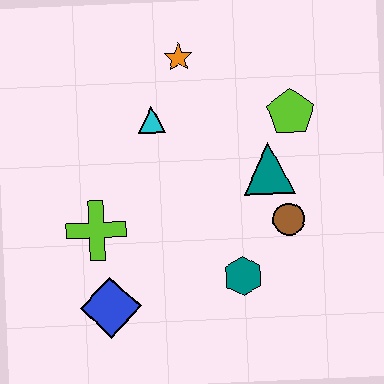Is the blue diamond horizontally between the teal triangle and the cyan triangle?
No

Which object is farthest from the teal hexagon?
The orange star is farthest from the teal hexagon.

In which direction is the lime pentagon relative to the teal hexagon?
The lime pentagon is above the teal hexagon.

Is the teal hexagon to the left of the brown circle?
Yes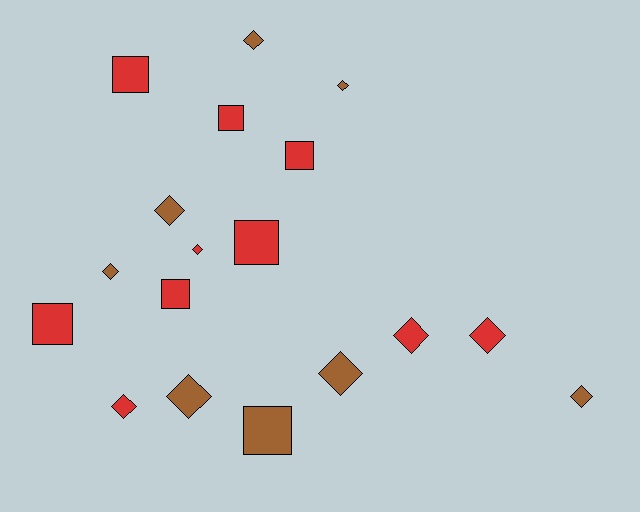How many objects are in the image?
There are 18 objects.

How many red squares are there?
There are 6 red squares.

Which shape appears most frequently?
Diamond, with 11 objects.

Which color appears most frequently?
Red, with 10 objects.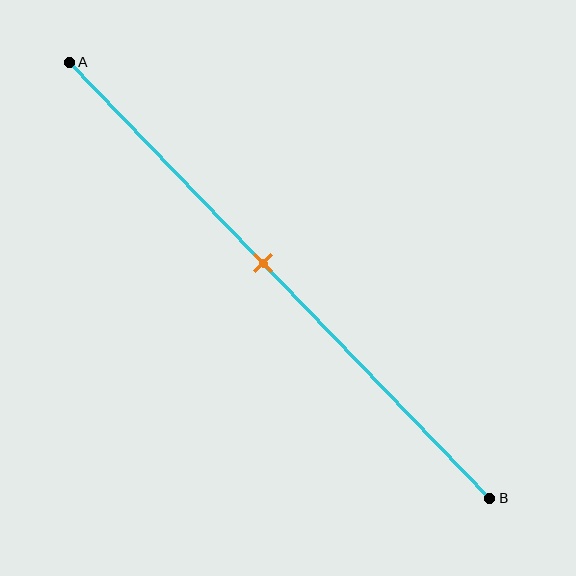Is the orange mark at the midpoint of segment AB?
No, the mark is at about 45% from A, not at the 50% midpoint.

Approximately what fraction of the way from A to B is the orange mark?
The orange mark is approximately 45% of the way from A to B.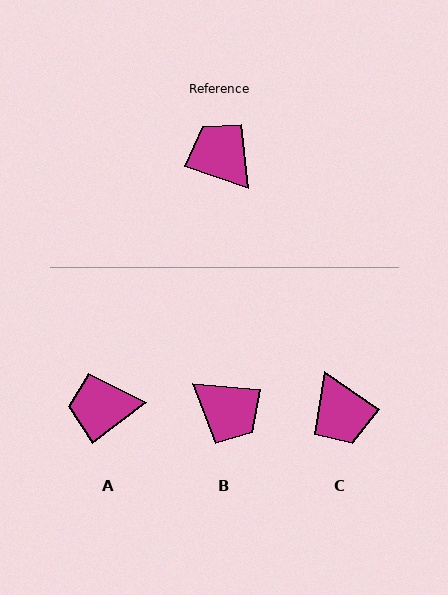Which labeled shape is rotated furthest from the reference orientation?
B, about 166 degrees away.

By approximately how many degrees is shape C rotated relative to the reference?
Approximately 165 degrees counter-clockwise.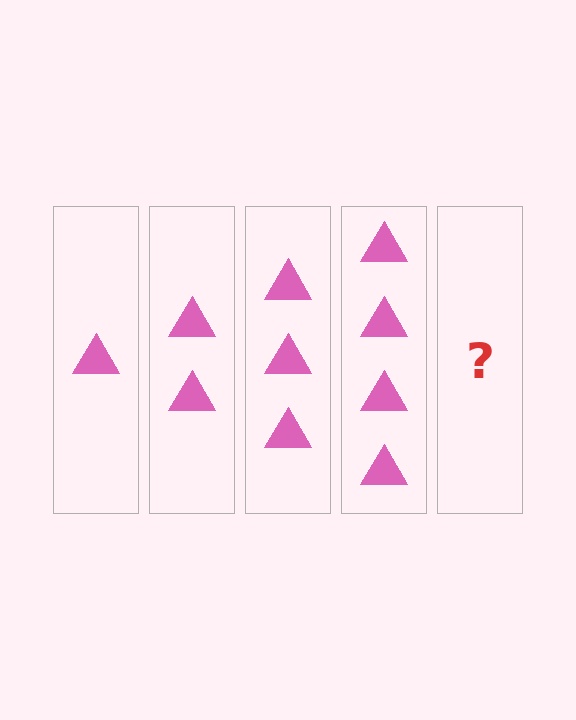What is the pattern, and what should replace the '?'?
The pattern is that each step adds one more triangle. The '?' should be 5 triangles.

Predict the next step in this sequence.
The next step is 5 triangles.